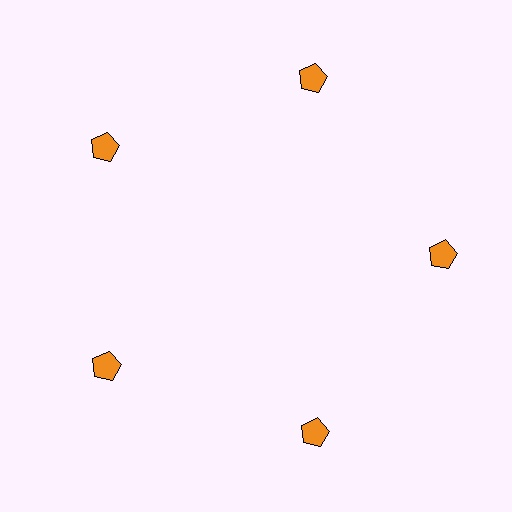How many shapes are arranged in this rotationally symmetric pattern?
There are 5 shapes, arranged in 5 groups of 1.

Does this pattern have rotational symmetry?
Yes, this pattern has 5-fold rotational symmetry. It looks the same after rotating 72 degrees around the center.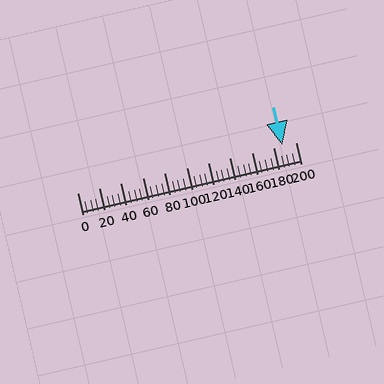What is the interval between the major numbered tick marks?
The major tick marks are spaced 20 units apart.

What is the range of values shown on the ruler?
The ruler shows values from 0 to 200.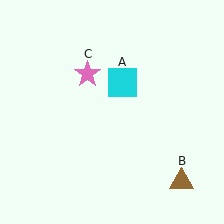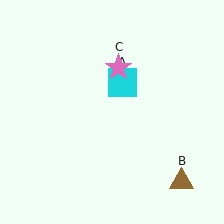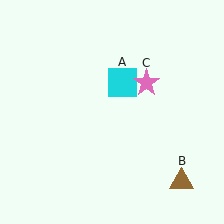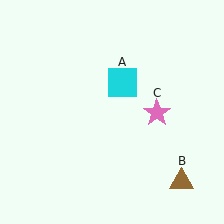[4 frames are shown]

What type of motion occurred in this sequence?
The pink star (object C) rotated clockwise around the center of the scene.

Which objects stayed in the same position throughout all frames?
Cyan square (object A) and brown triangle (object B) remained stationary.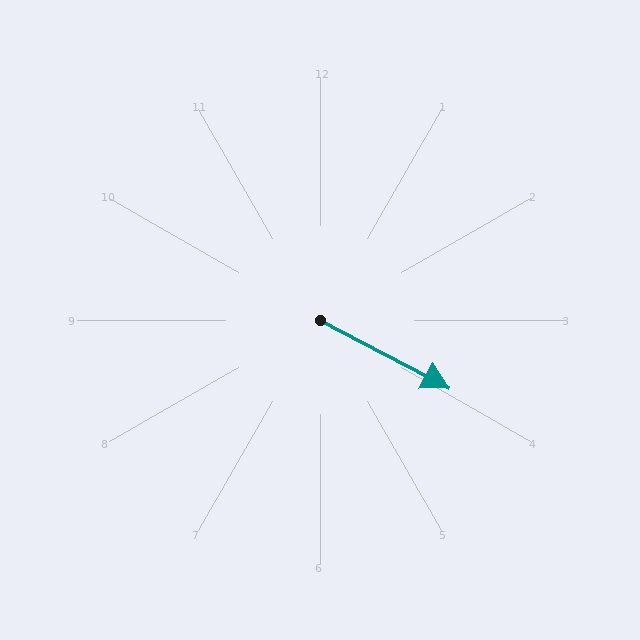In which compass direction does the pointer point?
Southeast.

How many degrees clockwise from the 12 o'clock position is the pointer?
Approximately 118 degrees.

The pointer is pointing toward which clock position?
Roughly 4 o'clock.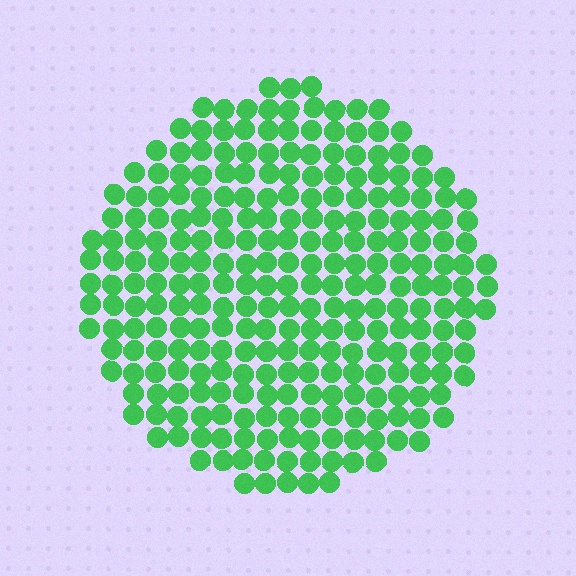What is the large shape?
The large shape is a circle.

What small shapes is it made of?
It is made of small circles.